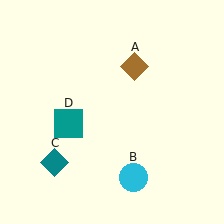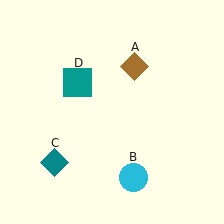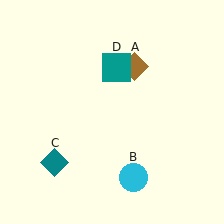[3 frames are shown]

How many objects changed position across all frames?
1 object changed position: teal square (object D).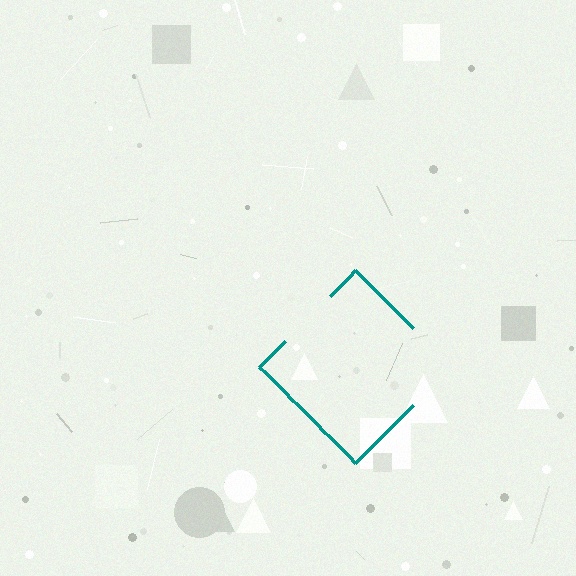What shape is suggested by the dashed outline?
The dashed outline suggests a diamond.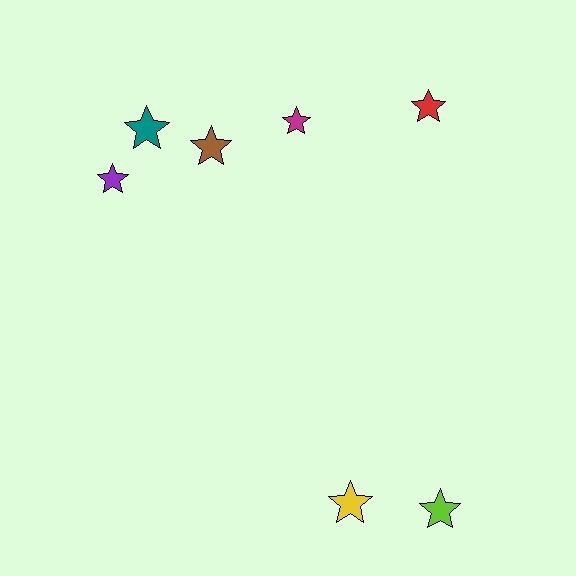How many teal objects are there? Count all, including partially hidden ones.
There is 1 teal object.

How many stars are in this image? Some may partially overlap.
There are 7 stars.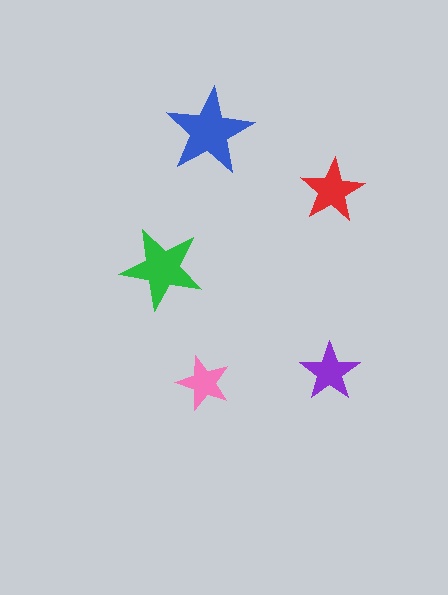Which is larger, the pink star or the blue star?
The blue one.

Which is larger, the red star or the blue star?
The blue one.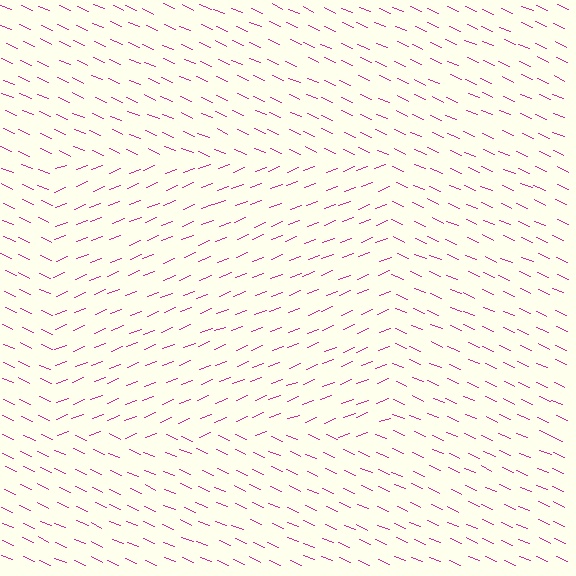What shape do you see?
I see a rectangle.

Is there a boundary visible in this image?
Yes, there is a texture boundary formed by a change in line orientation.